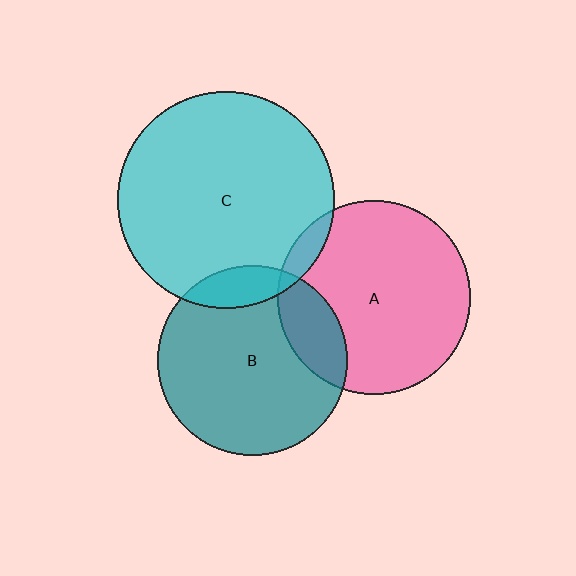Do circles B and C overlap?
Yes.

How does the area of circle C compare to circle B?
Approximately 1.3 times.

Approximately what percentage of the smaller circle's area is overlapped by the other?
Approximately 10%.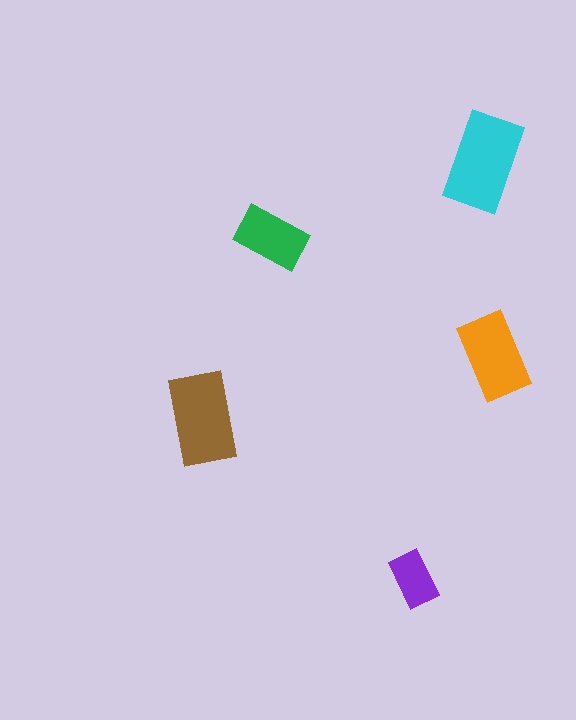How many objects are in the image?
There are 5 objects in the image.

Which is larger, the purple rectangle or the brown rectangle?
The brown one.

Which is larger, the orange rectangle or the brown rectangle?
The brown one.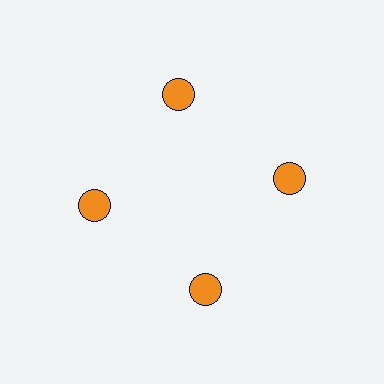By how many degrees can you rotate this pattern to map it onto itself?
The pattern maps onto itself every 90 degrees of rotation.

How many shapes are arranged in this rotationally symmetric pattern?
There are 4 shapes, arranged in 4 groups of 1.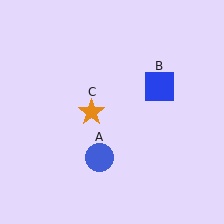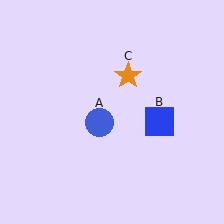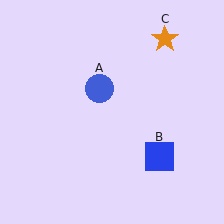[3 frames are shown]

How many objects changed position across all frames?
3 objects changed position: blue circle (object A), blue square (object B), orange star (object C).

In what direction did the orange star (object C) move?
The orange star (object C) moved up and to the right.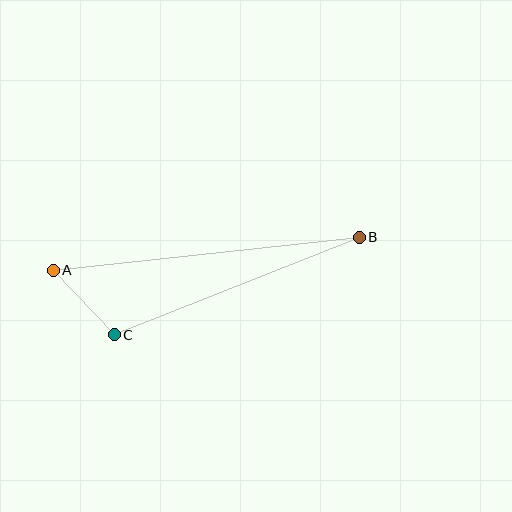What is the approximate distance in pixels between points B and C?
The distance between B and C is approximately 264 pixels.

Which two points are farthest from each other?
Points A and B are farthest from each other.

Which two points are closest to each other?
Points A and C are closest to each other.